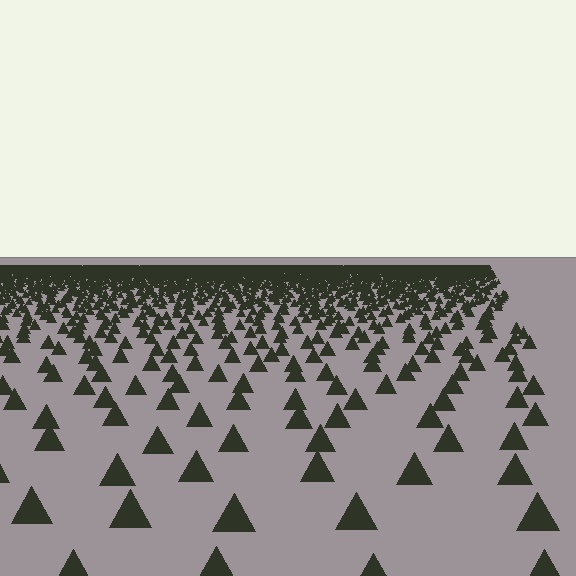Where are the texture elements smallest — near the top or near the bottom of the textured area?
Near the top.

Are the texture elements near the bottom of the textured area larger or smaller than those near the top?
Larger. Near the bottom, elements are closer to the viewer and appear at a bigger on-screen size.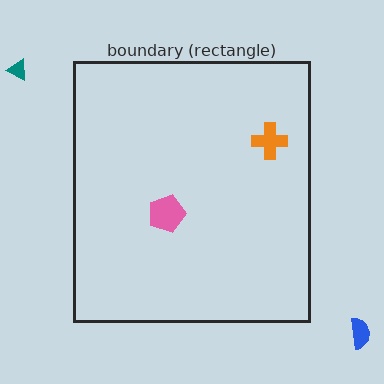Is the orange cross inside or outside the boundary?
Inside.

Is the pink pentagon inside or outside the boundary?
Inside.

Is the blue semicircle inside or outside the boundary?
Outside.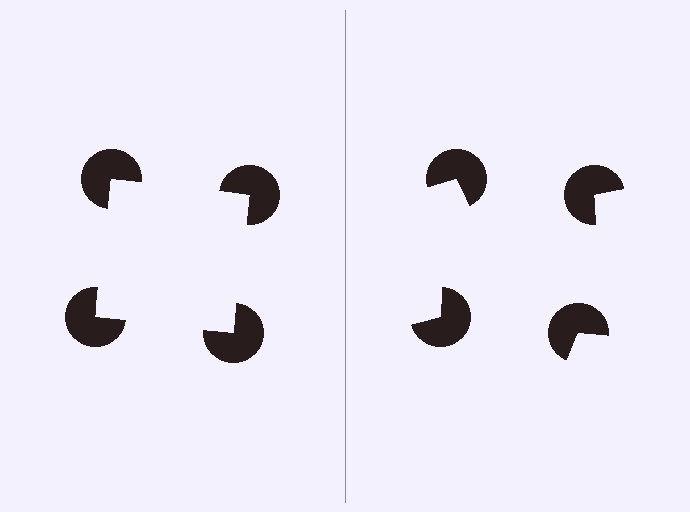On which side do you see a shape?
An illusory square appears on the left side. On the right side the wedge cuts are rotated, so no coherent shape forms.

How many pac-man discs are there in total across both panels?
8 — 4 on each side.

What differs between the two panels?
The pac-man discs are positioned identically on both sides; only the wedge orientations differ. On the left they align to a square; on the right they are misaligned.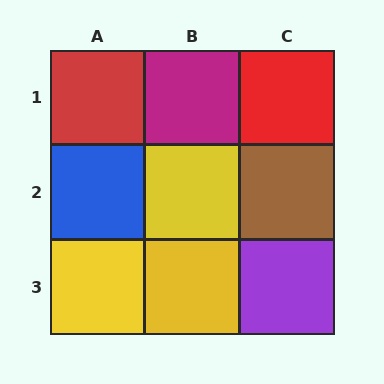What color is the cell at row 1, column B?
Magenta.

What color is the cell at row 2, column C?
Brown.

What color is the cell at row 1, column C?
Red.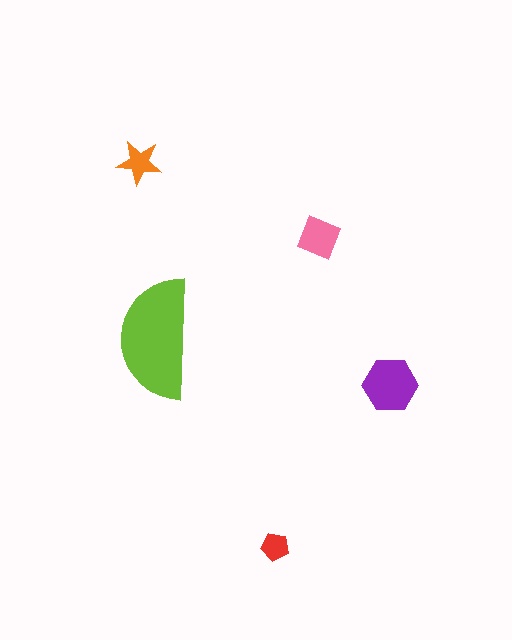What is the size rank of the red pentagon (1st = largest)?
5th.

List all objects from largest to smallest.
The lime semicircle, the purple hexagon, the pink diamond, the orange star, the red pentagon.